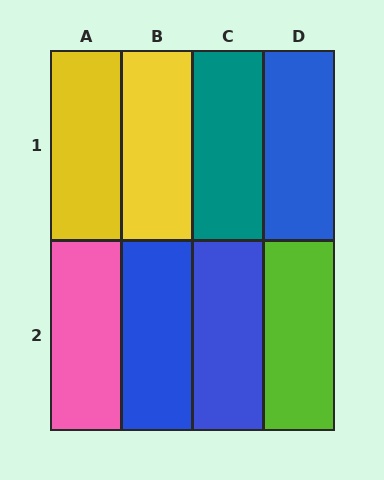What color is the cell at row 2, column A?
Pink.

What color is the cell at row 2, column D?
Lime.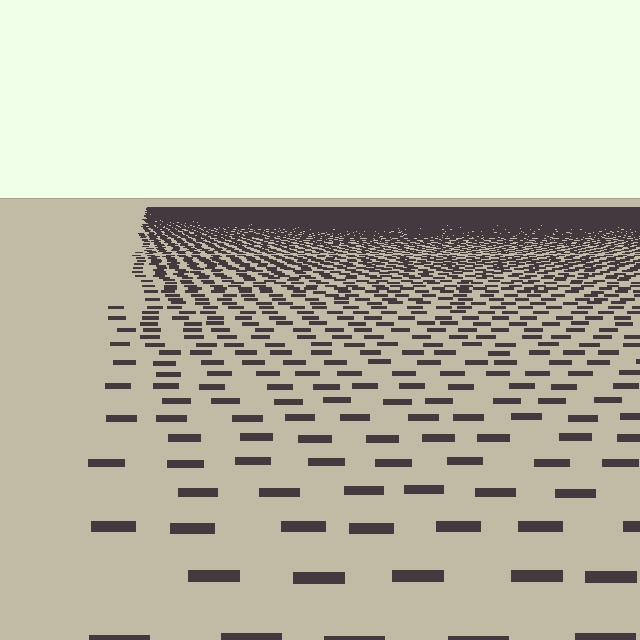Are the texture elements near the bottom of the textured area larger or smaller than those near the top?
Larger. Near the bottom, elements are closer to the viewer and appear at a bigger on-screen size.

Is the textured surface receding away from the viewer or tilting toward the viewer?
The surface is receding away from the viewer. Texture elements get smaller and denser toward the top.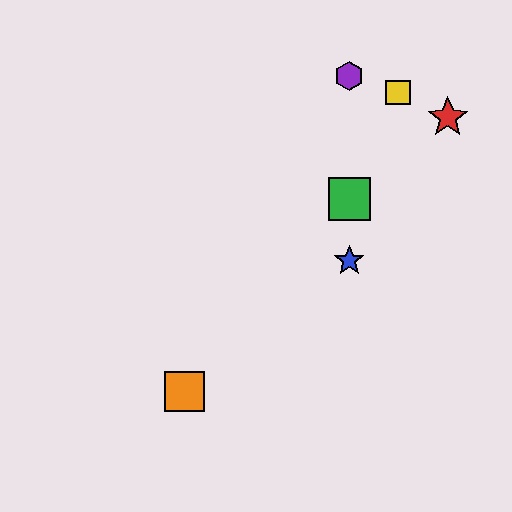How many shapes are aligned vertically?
3 shapes (the blue star, the green square, the purple hexagon) are aligned vertically.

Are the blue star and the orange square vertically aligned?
No, the blue star is at x≈349 and the orange square is at x≈185.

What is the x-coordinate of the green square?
The green square is at x≈349.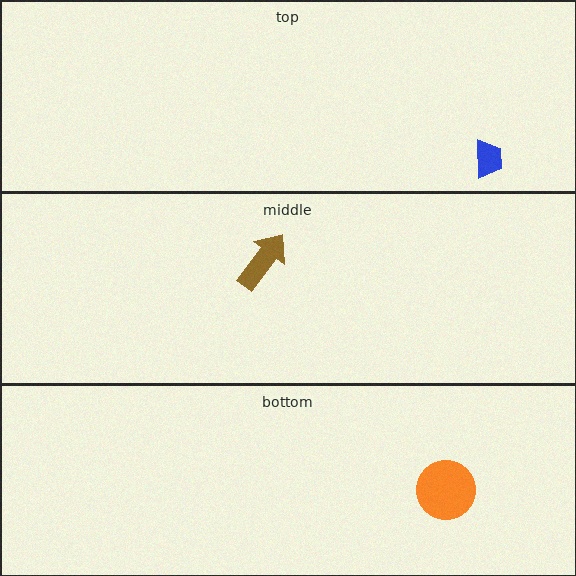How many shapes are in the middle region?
1.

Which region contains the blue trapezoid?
The top region.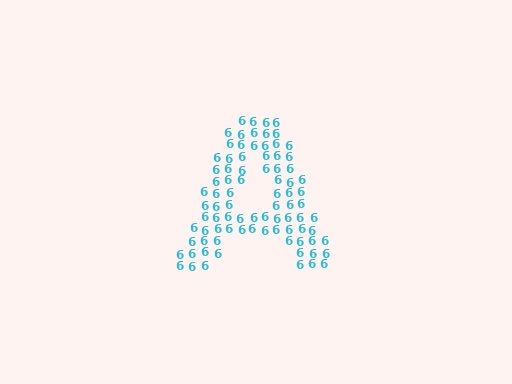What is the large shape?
The large shape is the letter A.